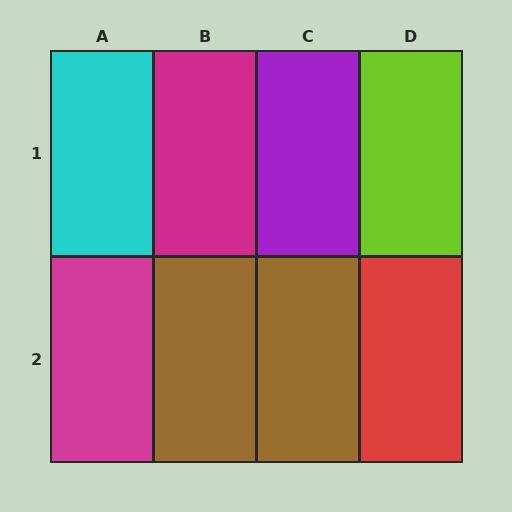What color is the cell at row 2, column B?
Brown.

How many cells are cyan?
1 cell is cyan.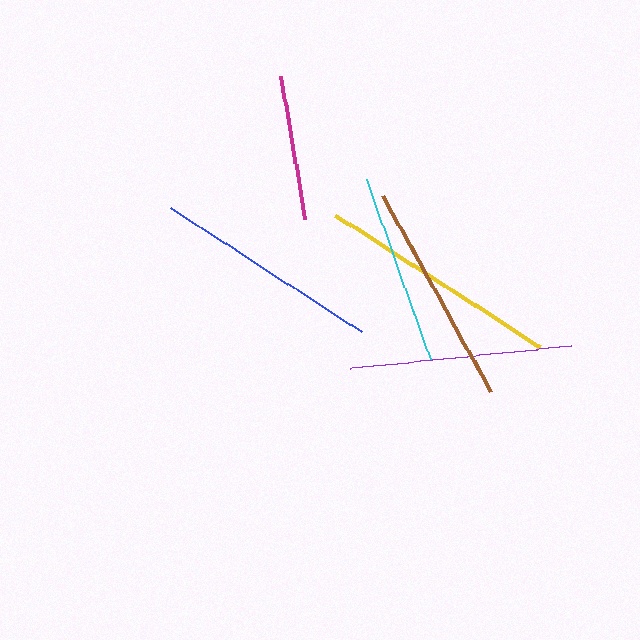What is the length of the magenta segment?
The magenta segment is approximately 146 pixels long.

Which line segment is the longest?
The yellow line is the longest at approximately 244 pixels.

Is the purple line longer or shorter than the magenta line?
The purple line is longer than the magenta line.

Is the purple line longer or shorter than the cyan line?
The purple line is longer than the cyan line.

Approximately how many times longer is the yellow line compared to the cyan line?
The yellow line is approximately 1.3 times the length of the cyan line.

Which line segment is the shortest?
The magenta line is the shortest at approximately 146 pixels.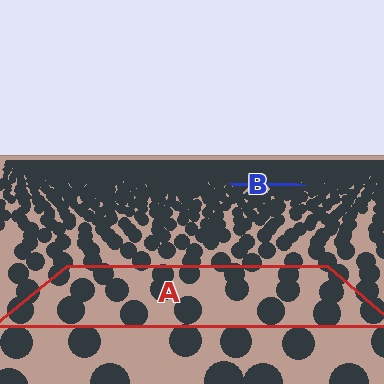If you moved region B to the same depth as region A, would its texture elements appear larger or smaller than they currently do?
They would appear larger. At a closer depth, the same texture elements are projected at a bigger on-screen size.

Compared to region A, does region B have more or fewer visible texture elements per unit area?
Region B has more texture elements per unit area — they are packed more densely because it is farther away.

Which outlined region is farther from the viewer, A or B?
Region B is farther from the viewer — the texture elements inside it appear smaller and more densely packed.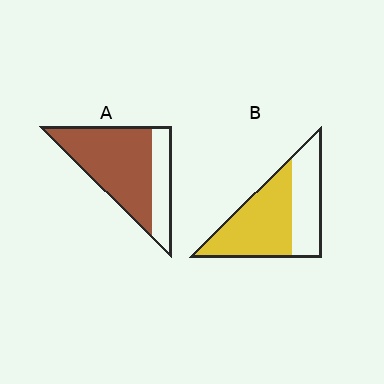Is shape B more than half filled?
Yes.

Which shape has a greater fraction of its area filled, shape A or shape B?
Shape A.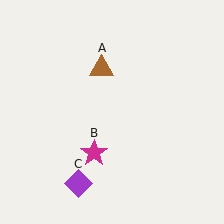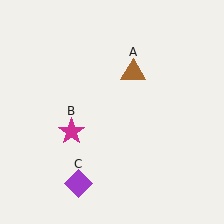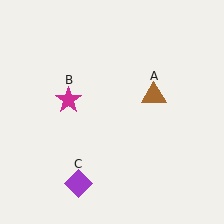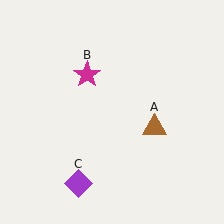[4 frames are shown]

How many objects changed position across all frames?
2 objects changed position: brown triangle (object A), magenta star (object B).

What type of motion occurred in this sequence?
The brown triangle (object A), magenta star (object B) rotated clockwise around the center of the scene.